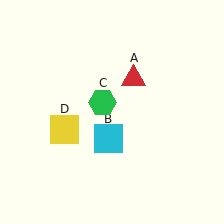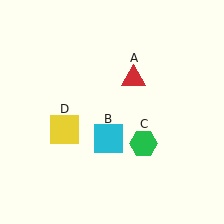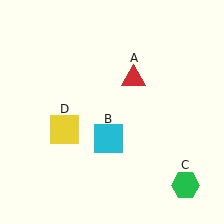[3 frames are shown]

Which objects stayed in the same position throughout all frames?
Red triangle (object A) and cyan square (object B) and yellow square (object D) remained stationary.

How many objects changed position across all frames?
1 object changed position: green hexagon (object C).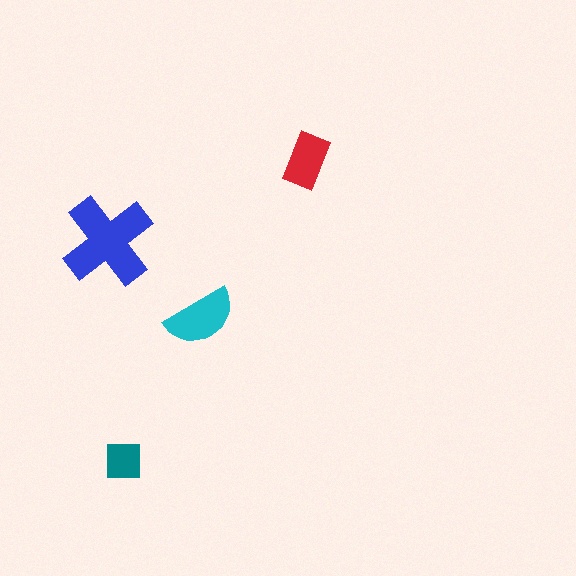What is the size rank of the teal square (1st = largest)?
4th.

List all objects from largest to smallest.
The blue cross, the cyan semicircle, the red rectangle, the teal square.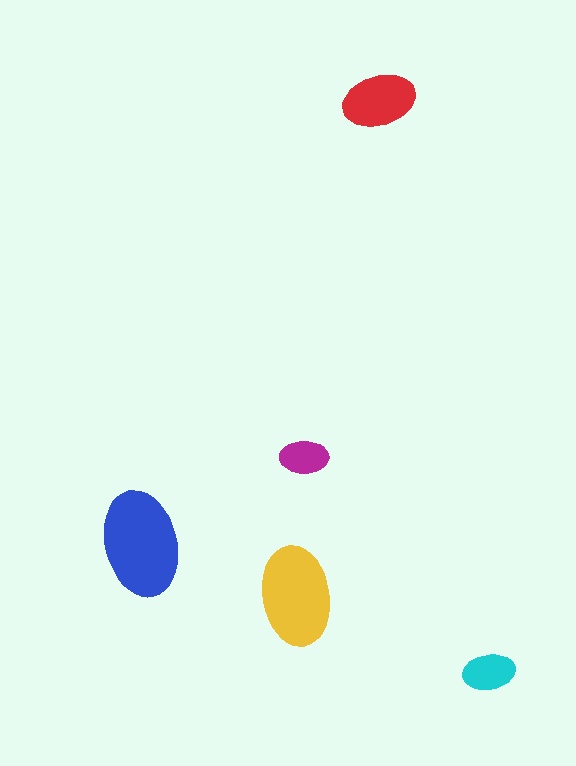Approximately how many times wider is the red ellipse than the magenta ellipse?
About 1.5 times wider.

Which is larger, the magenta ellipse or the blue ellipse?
The blue one.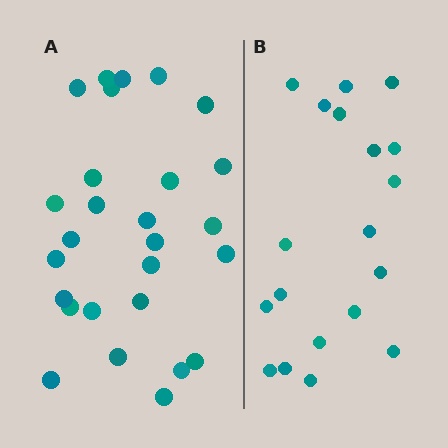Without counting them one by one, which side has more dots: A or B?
Region A (the left region) has more dots.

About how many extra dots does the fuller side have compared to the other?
Region A has roughly 8 or so more dots than region B.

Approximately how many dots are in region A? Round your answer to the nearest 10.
About 30 dots. (The exact count is 27, which rounds to 30.)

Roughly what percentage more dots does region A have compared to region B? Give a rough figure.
About 40% more.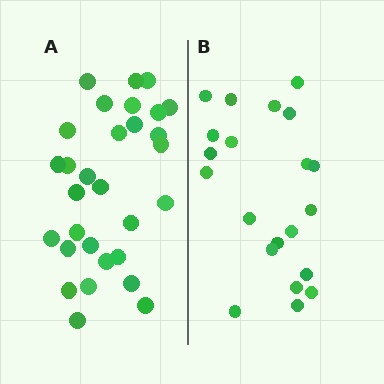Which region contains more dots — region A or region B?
Region A (the left region) has more dots.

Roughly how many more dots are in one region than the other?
Region A has roughly 8 or so more dots than region B.